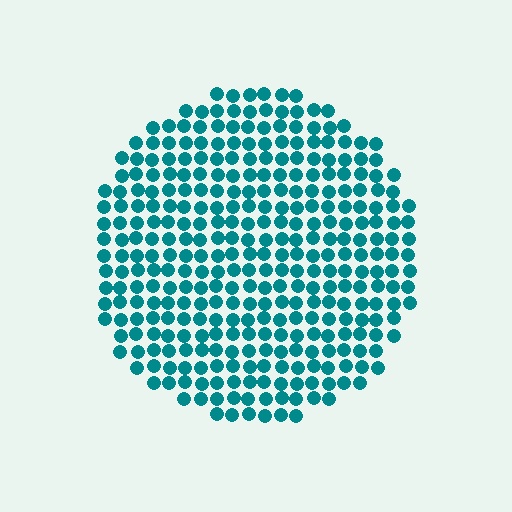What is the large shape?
The large shape is a circle.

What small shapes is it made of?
It is made of small circles.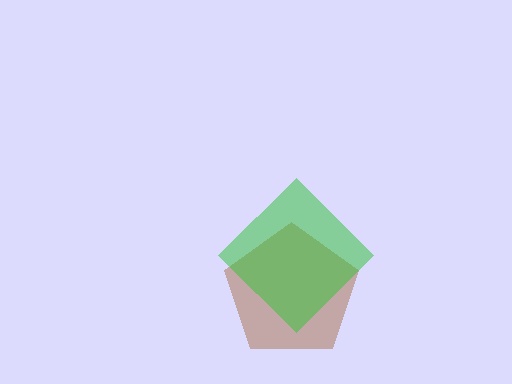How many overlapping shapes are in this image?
There are 2 overlapping shapes in the image.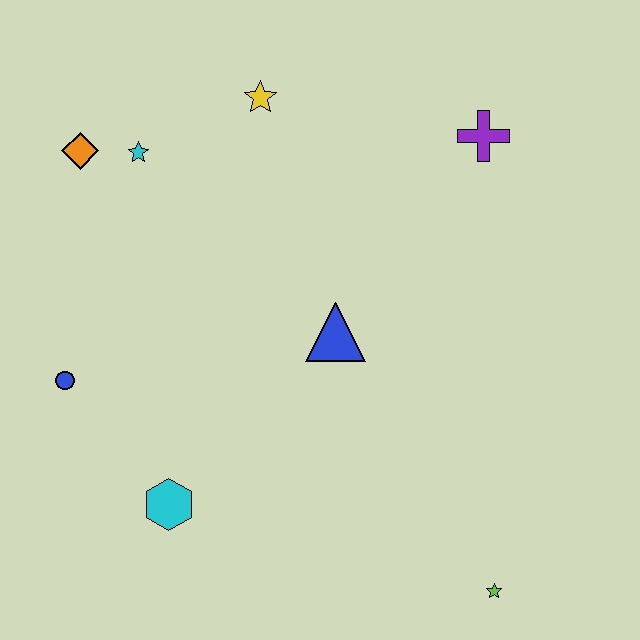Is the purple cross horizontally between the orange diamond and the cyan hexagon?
No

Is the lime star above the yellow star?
No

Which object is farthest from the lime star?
The orange diamond is farthest from the lime star.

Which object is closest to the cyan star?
The orange diamond is closest to the cyan star.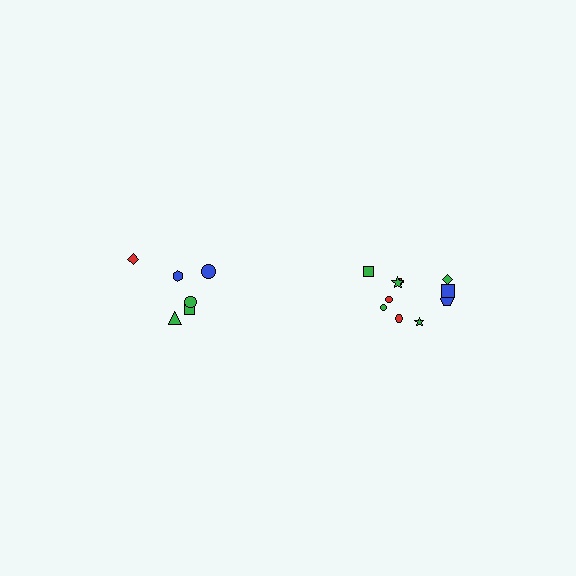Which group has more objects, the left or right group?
The right group.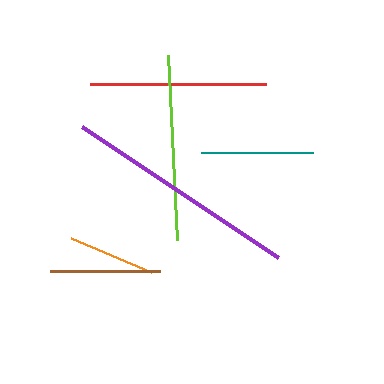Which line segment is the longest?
The purple line is the longest at approximately 235 pixels.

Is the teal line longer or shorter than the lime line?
The lime line is longer than the teal line.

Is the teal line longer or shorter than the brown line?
The teal line is longer than the brown line.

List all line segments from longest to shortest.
From longest to shortest: purple, lime, red, teal, brown, orange.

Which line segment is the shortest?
The orange line is the shortest at approximately 87 pixels.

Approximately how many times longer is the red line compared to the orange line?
The red line is approximately 2.0 times the length of the orange line.